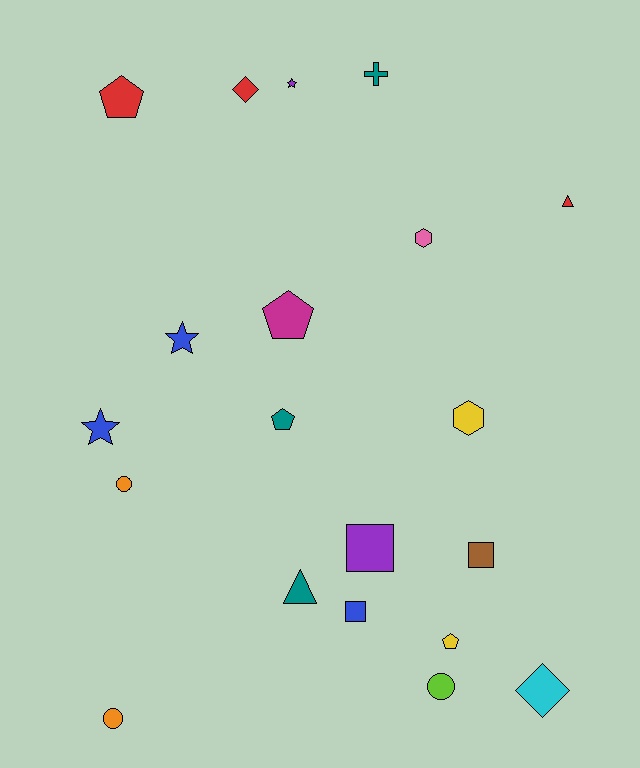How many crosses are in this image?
There is 1 cross.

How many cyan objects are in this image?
There is 1 cyan object.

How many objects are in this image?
There are 20 objects.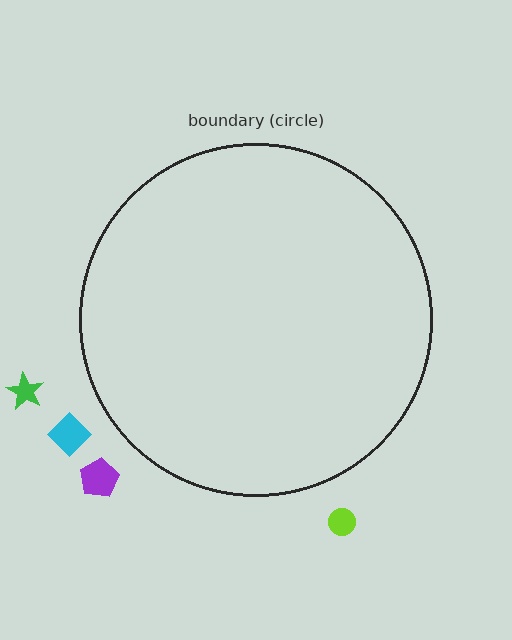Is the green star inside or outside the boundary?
Outside.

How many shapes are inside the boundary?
0 inside, 4 outside.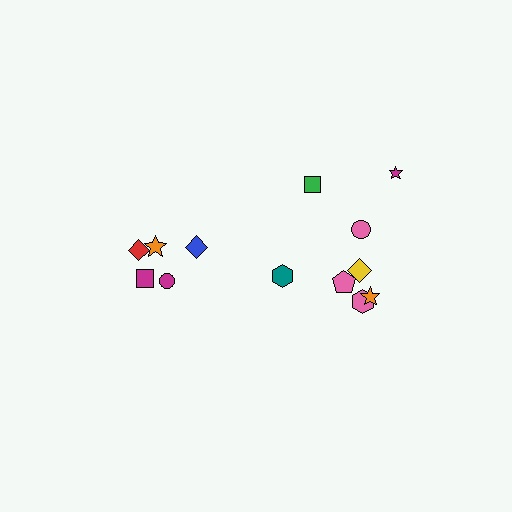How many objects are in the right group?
There are 8 objects.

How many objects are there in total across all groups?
There are 13 objects.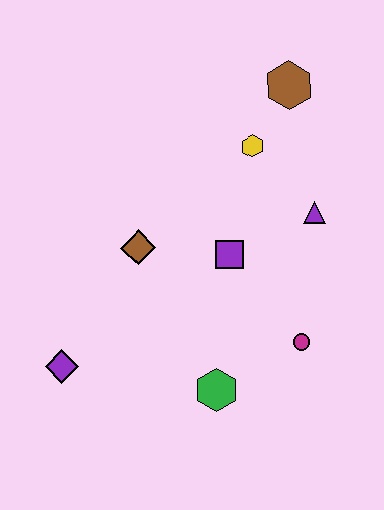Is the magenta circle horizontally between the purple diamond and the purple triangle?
Yes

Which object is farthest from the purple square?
The purple diamond is farthest from the purple square.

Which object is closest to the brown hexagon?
The yellow hexagon is closest to the brown hexagon.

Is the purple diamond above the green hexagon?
Yes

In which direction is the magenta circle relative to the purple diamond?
The magenta circle is to the right of the purple diamond.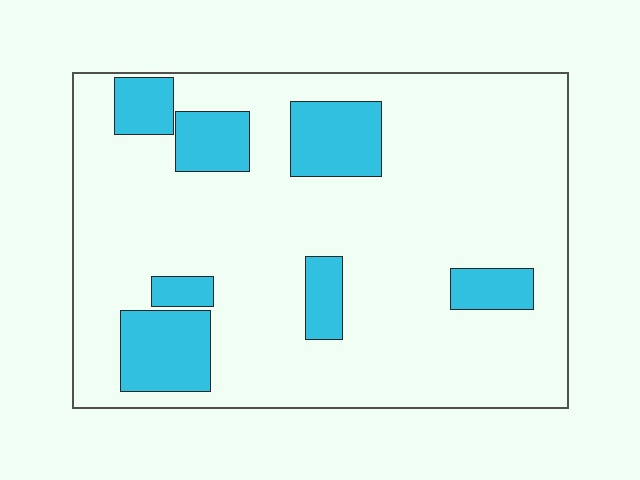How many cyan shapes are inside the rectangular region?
7.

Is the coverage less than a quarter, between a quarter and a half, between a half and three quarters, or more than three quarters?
Less than a quarter.